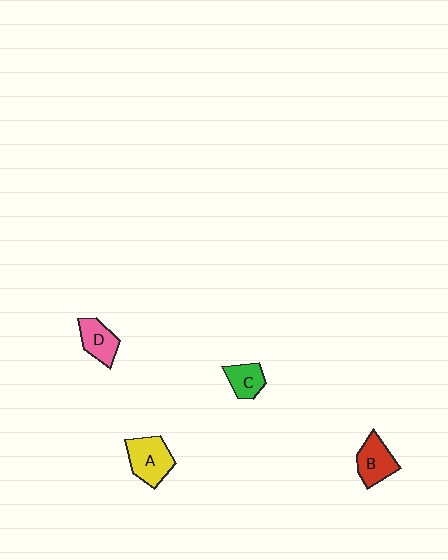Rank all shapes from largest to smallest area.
From largest to smallest: A (yellow), B (red), D (pink), C (green).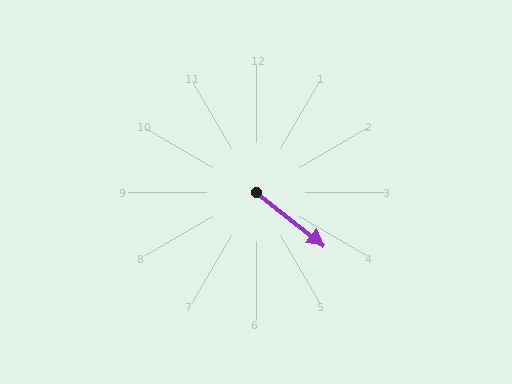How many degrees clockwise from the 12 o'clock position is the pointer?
Approximately 128 degrees.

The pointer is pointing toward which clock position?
Roughly 4 o'clock.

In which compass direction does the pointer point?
Southeast.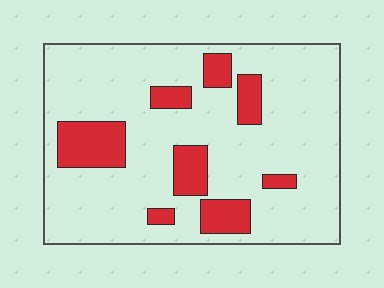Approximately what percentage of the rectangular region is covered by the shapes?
Approximately 20%.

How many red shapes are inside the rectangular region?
8.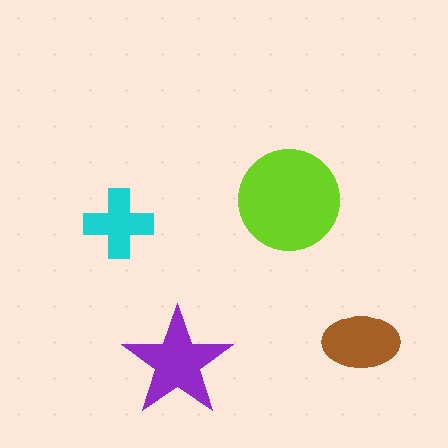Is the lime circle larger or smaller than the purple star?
Larger.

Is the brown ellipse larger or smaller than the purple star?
Smaller.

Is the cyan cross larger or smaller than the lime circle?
Smaller.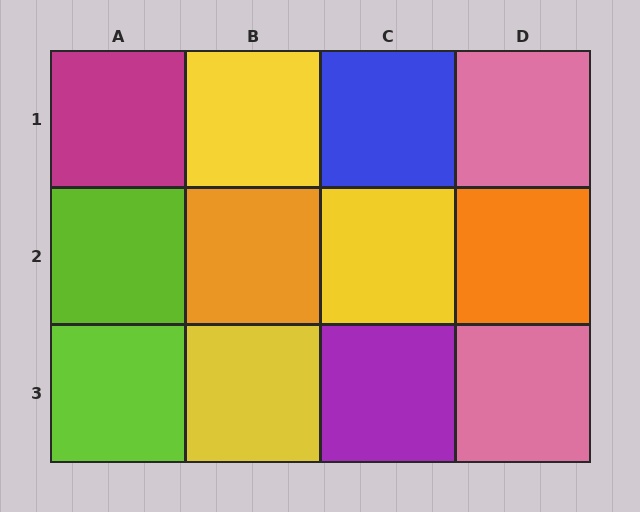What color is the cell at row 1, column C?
Blue.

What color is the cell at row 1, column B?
Yellow.